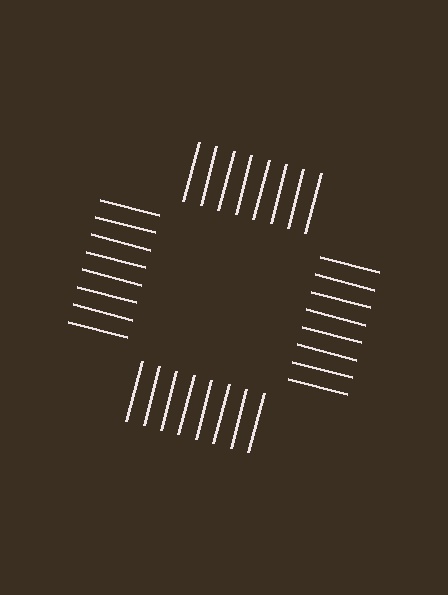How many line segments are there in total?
32 — 8 along each of the 4 edges.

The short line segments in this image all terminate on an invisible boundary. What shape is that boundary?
An illusory square — the line segments terminate on its edges but no continuous stroke is drawn.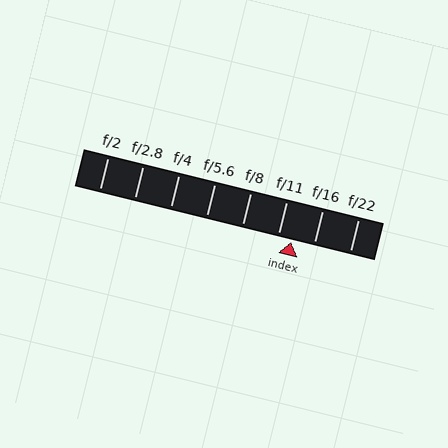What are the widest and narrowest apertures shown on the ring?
The widest aperture shown is f/2 and the narrowest is f/22.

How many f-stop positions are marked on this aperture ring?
There are 8 f-stop positions marked.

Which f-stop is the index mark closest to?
The index mark is closest to f/11.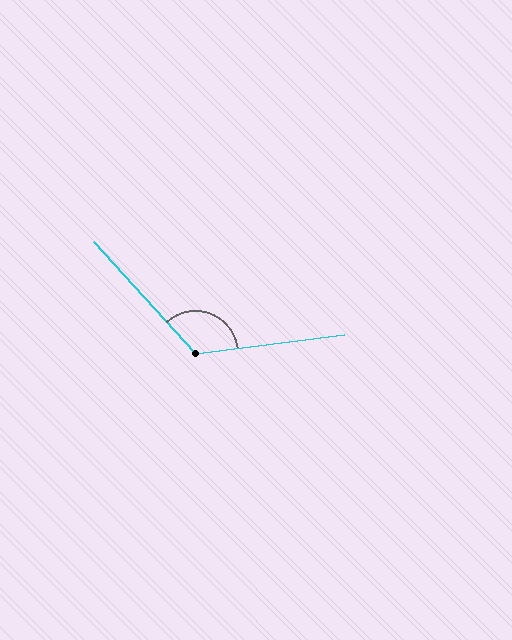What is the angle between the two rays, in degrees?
Approximately 125 degrees.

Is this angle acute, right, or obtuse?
It is obtuse.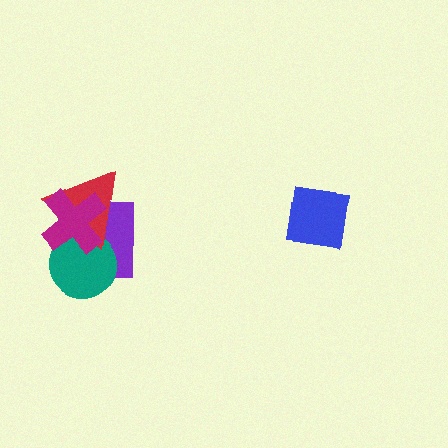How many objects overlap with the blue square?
0 objects overlap with the blue square.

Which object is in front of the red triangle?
The magenta cross is in front of the red triangle.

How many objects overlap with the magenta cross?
3 objects overlap with the magenta cross.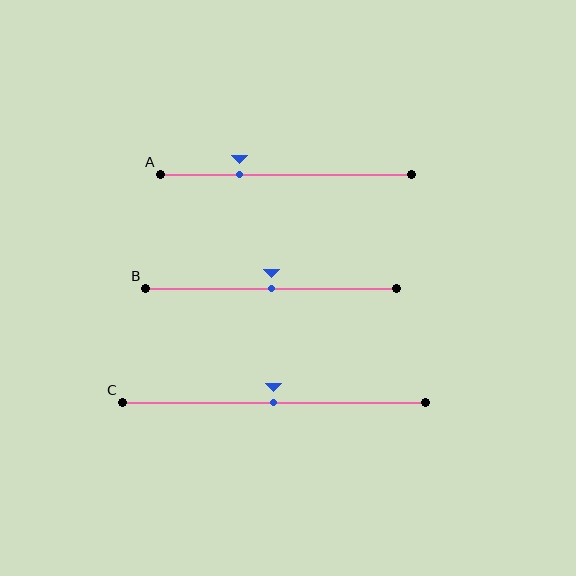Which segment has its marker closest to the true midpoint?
Segment B has its marker closest to the true midpoint.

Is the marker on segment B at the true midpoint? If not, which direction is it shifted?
Yes, the marker on segment B is at the true midpoint.